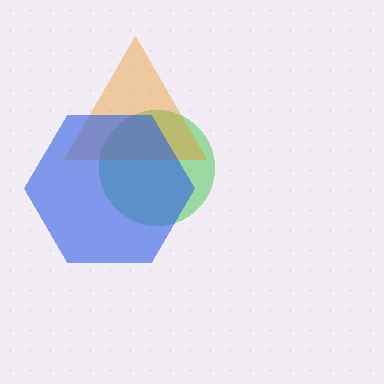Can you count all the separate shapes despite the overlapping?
Yes, there are 3 separate shapes.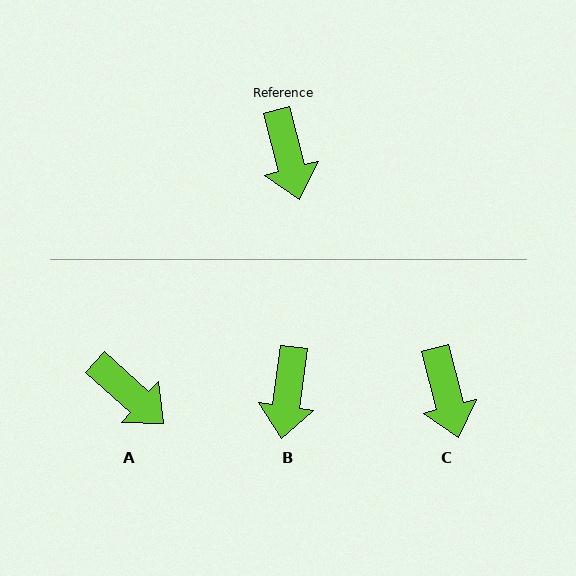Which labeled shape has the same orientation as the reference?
C.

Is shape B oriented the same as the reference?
No, it is off by about 22 degrees.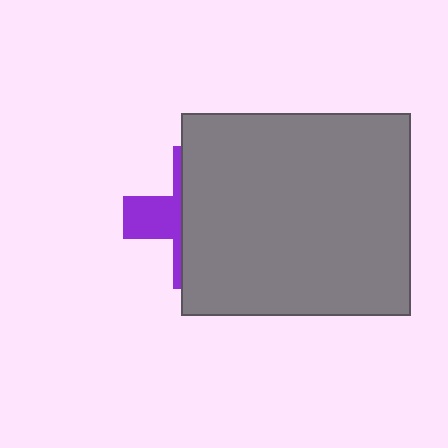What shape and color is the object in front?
The object in front is a gray rectangle.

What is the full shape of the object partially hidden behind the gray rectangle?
The partially hidden object is a purple cross.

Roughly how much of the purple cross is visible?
A small part of it is visible (roughly 32%).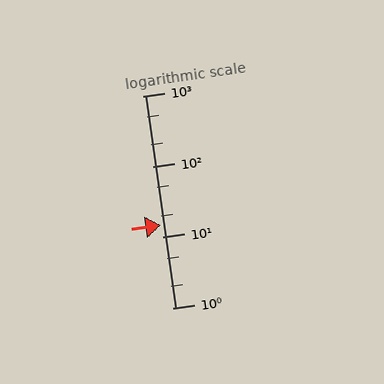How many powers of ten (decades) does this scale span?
The scale spans 3 decades, from 1 to 1000.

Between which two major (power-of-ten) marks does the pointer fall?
The pointer is between 10 and 100.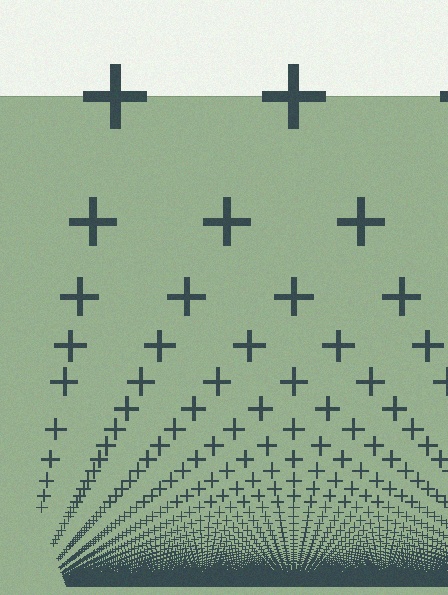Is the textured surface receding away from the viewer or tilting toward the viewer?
The surface appears to tilt toward the viewer. Texture elements get larger and sparser toward the top.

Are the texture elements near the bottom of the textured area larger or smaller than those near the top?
Smaller. The gradient is inverted — elements near the bottom are smaller and denser.